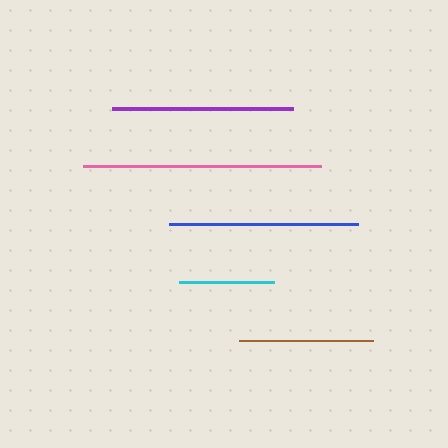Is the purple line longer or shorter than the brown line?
The purple line is longer than the brown line.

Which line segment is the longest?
The pink line is the longest at approximately 238 pixels.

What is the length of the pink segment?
The pink segment is approximately 238 pixels long.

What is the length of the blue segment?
The blue segment is approximately 188 pixels long.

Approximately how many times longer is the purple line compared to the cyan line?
The purple line is approximately 1.9 times the length of the cyan line.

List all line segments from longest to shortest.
From longest to shortest: pink, blue, purple, brown, cyan.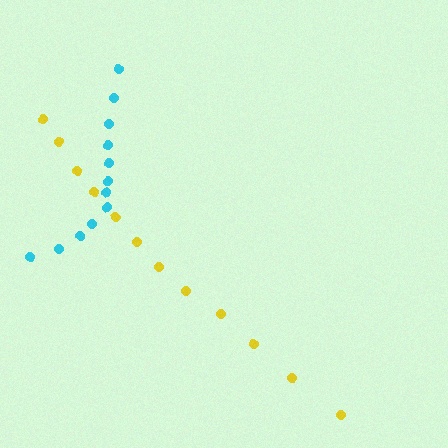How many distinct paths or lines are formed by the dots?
There are 2 distinct paths.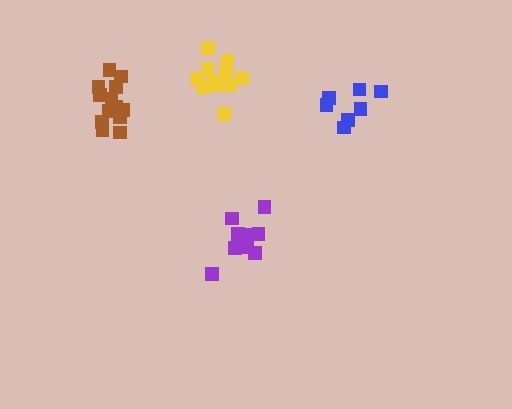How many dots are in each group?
Group 1: 7 dots, Group 2: 13 dots, Group 3: 12 dots, Group 4: 11 dots (43 total).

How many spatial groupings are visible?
There are 4 spatial groupings.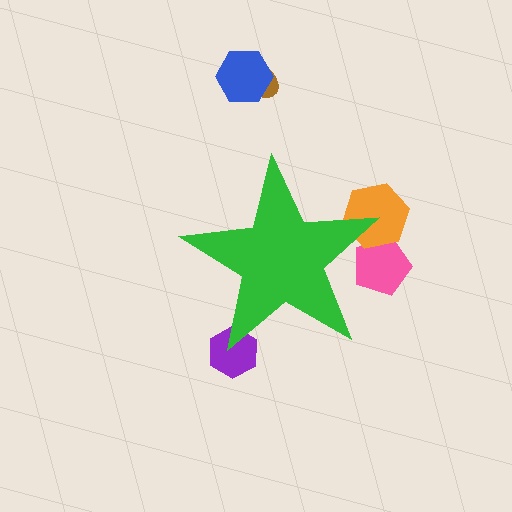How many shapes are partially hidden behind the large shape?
3 shapes are partially hidden.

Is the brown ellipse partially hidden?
No, the brown ellipse is fully visible.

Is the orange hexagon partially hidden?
Yes, the orange hexagon is partially hidden behind the green star.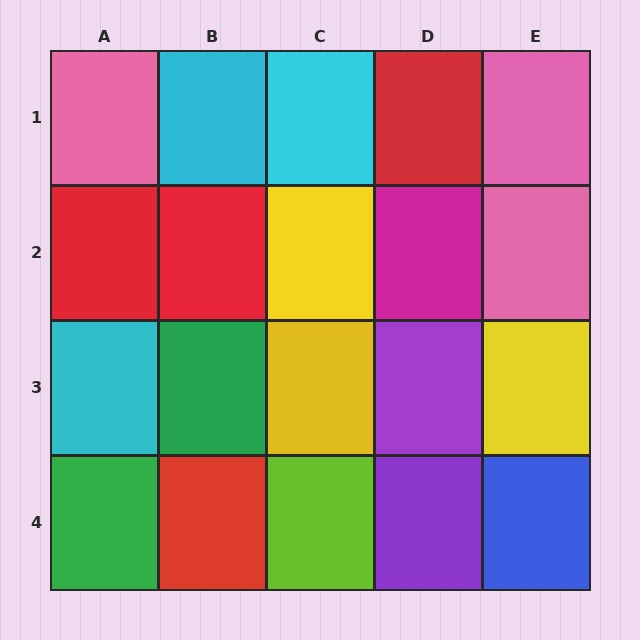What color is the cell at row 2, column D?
Magenta.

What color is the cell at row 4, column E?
Blue.